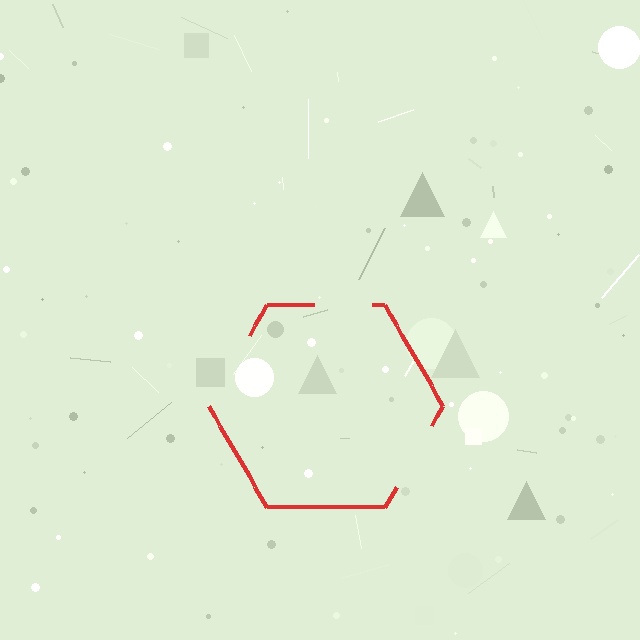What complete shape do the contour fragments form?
The contour fragments form a hexagon.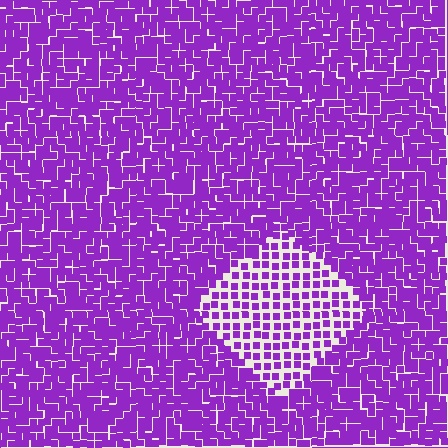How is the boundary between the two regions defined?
The boundary is defined by a change in element density (approximately 1.9x ratio). All elements are the same color, size, and shape.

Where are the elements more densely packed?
The elements are more densely packed outside the diamond boundary.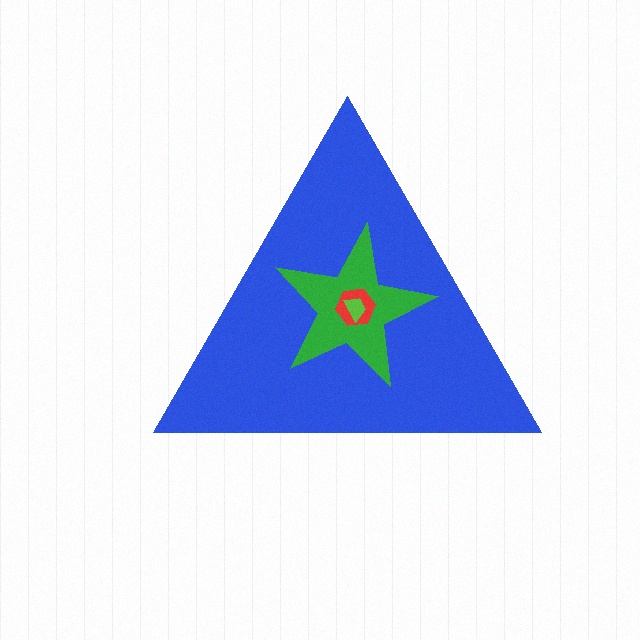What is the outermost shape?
The blue triangle.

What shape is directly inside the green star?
The red hexagon.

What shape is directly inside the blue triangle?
The green star.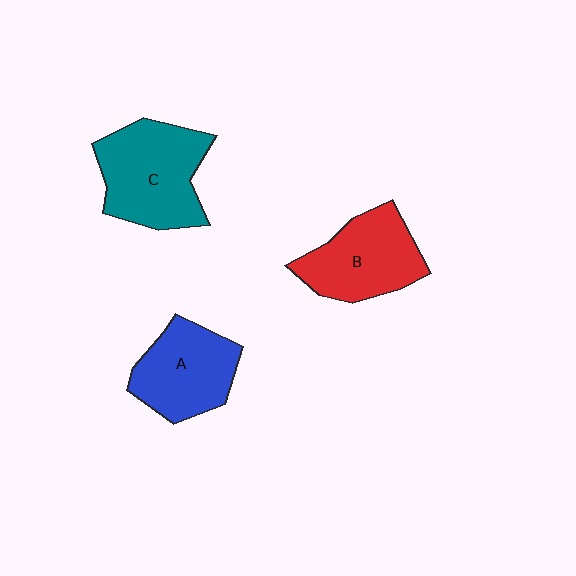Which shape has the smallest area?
Shape A (blue).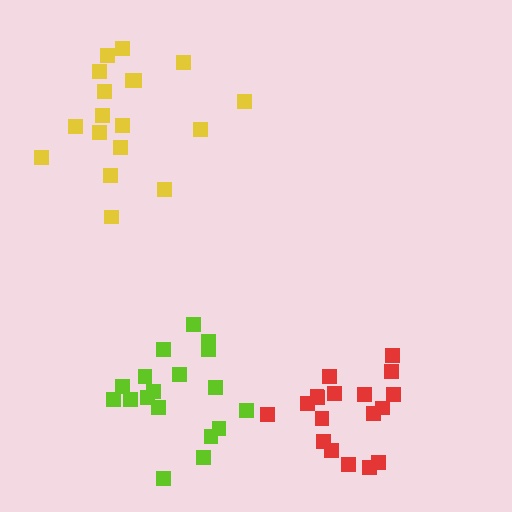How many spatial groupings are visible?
There are 3 spatial groupings.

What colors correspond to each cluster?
The clusters are colored: red, lime, yellow.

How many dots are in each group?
Group 1: 18 dots, Group 2: 18 dots, Group 3: 18 dots (54 total).